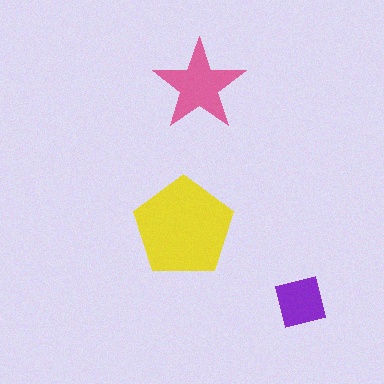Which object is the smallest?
The purple square.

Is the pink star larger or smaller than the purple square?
Larger.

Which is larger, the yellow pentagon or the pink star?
The yellow pentagon.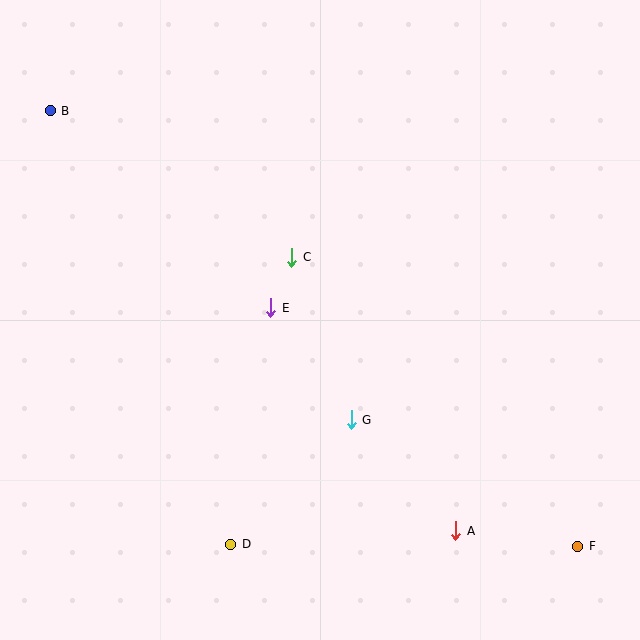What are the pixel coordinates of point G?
Point G is at (351, 420).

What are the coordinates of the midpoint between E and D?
The midpoint between E and D is at (251, 426).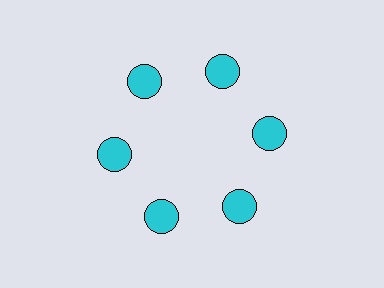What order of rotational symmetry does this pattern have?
This pattern has 6-fold rotational symmetry.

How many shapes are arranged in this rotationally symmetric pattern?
There are 6 shapes, arranged in 6 groups of 1.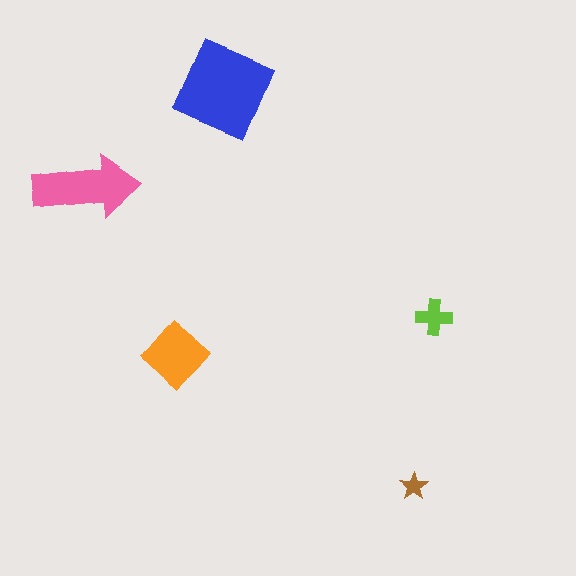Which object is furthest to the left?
The pink arrow is leftmost.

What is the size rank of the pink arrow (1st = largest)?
2nd.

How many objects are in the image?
There are 5 objects in the image.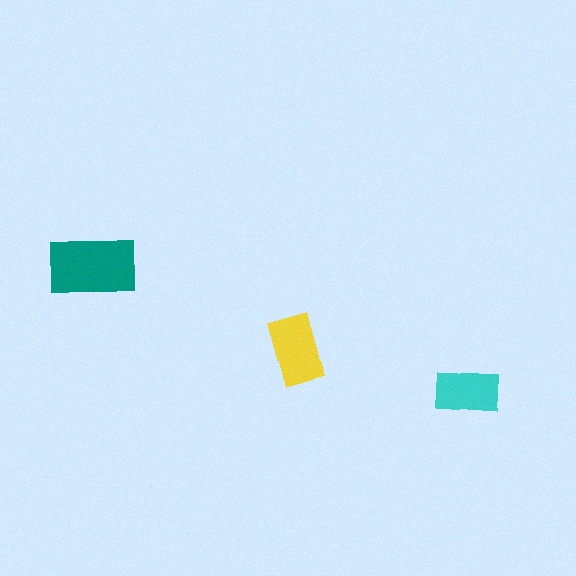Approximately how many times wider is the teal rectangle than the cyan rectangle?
About 1.5 times wider.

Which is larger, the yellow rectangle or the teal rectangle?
The teal one.